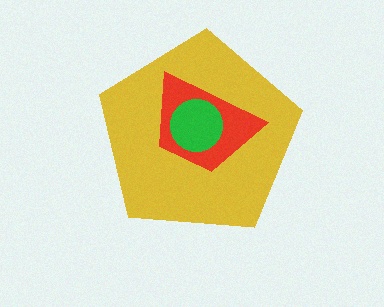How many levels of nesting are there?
3.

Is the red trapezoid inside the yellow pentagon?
Yes.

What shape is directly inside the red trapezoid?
The green circle.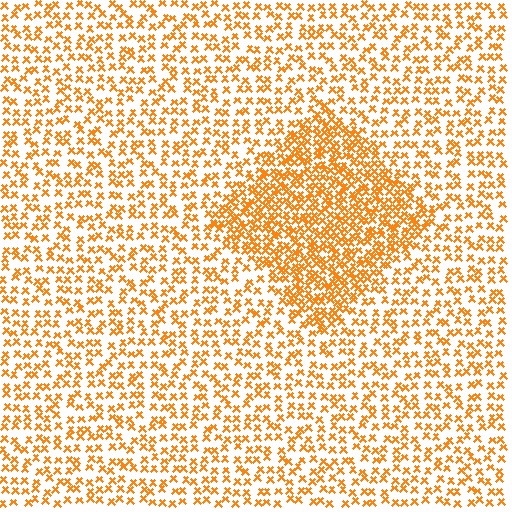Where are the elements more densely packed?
The elements are more densely packed inside the diamond boundary.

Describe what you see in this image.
The image contains small orange elements arranged at two different densities. A diamond-shaped region is visible where the elements are more densely packed than the surrounding area.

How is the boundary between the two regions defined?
The boundary is defined by a change in element density (approximately 2.1x ratio). All elements are the same color, size, and shape.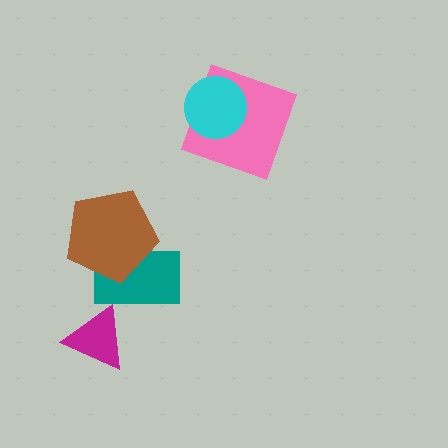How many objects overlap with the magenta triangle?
0 objects overlap with the magenta triangle.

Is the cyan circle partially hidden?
No, no other shape covers it.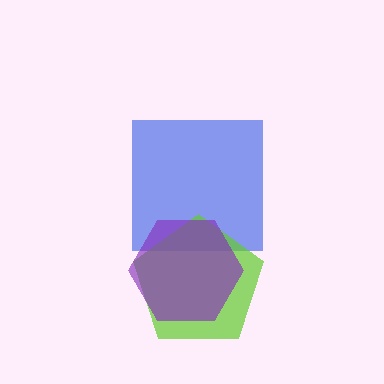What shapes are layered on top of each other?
The layered shapes are: a blue square, a lime pentagon, a purple hexagon.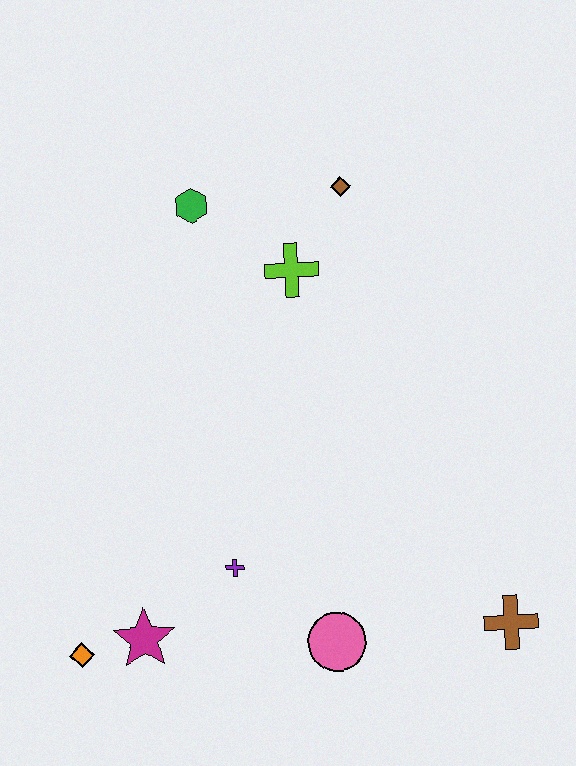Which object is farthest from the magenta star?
The brown diamond is farthest from the magenta star.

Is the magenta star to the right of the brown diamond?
No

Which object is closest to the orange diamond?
The magenta star is closest to the orange diamond.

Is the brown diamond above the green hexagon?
Yes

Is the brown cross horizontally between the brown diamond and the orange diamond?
No